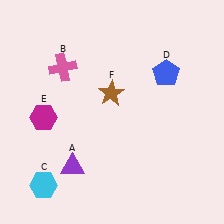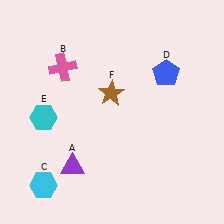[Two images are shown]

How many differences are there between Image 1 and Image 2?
There is 1 difference between the two images.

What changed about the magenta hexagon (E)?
In Image 1, E is magenta. In Image 2, it changed to cyan.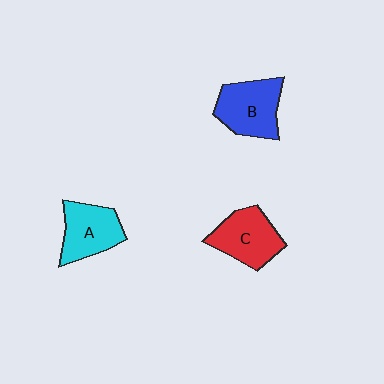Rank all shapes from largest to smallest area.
From largest to smallest: B (blue), C (red), A (cyan).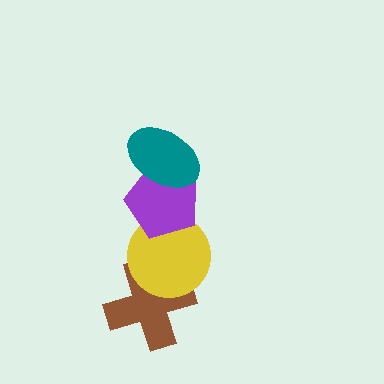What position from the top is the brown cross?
The brown cross is 4th from the top.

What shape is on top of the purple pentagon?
The teal ellipse is on top of the purple pentagon.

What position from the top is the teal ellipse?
The teal ellipse is 1st from the top.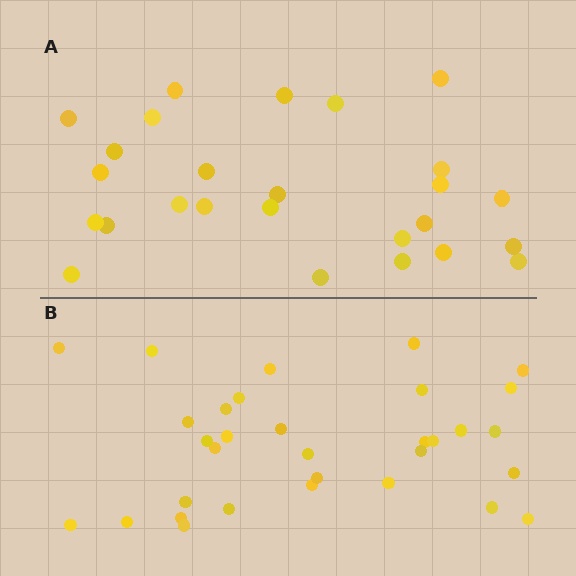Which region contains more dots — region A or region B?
Region B (the bottom region) has more dots.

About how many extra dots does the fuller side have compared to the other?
Region B has about 6 more dots than region A.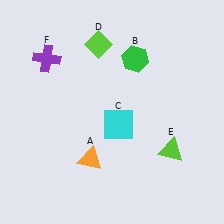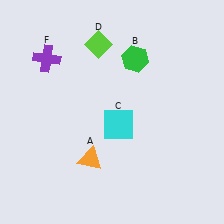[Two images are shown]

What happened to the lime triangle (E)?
The lime triangle (E) was removed in Image 2. It was in the bottom-right area of Image 1.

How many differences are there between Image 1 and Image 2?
There is 1 difference between the two images.